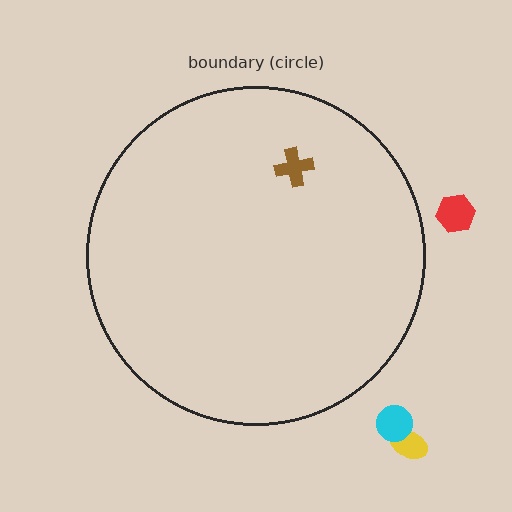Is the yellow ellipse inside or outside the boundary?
Outside.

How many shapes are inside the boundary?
1 inside, 3 outside.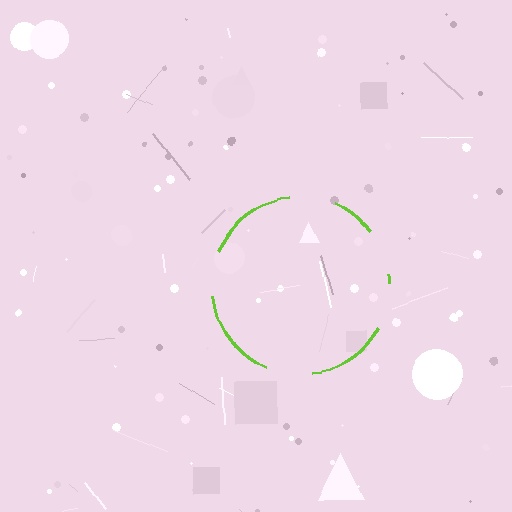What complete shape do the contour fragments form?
The contour fragments form a circle.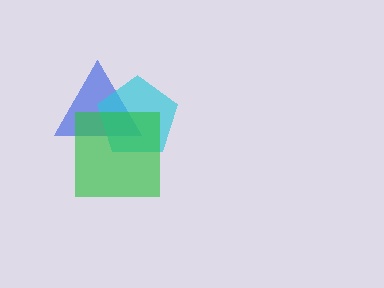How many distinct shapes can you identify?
There are 3 distinct shapes: a blue triangle, a cyan pentagon, a green square.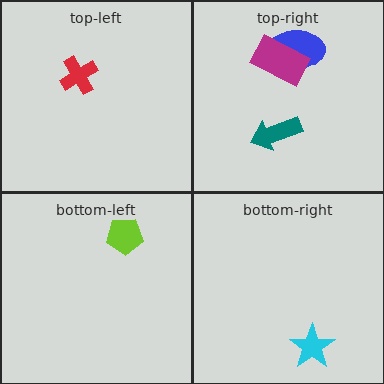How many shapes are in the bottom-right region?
1.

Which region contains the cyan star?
The bottom-right region.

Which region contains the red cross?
The top-left region.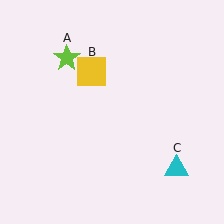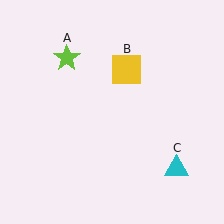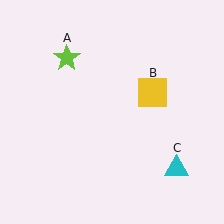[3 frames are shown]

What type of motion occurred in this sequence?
The yellow square (object B) rotated clockwise around the center of the scene.